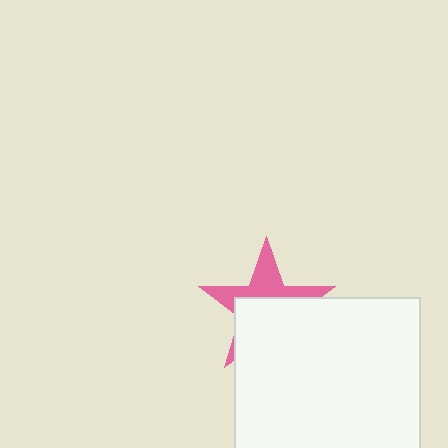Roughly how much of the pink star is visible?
A small part of it is visible (roughly 42%).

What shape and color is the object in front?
The object in front is a white square.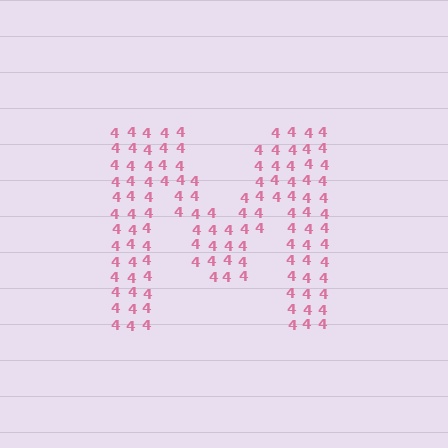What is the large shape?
The large shape is the letter M.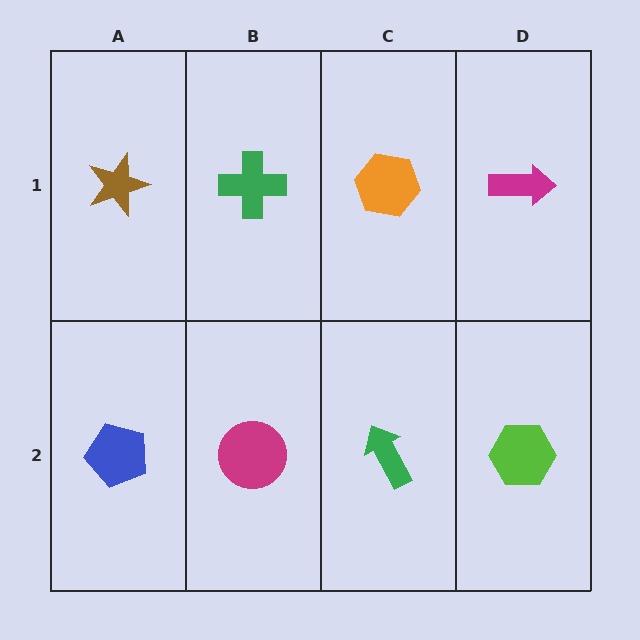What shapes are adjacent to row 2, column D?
A magenta arrow (row 1, column D), a green arrow (row 2, column C).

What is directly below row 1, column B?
A magenta circle.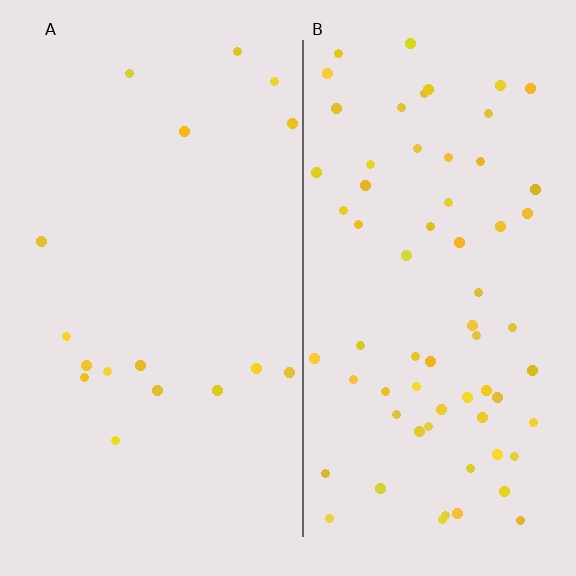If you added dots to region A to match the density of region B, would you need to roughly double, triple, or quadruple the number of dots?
Approximately quadruple.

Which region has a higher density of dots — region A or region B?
B (the right).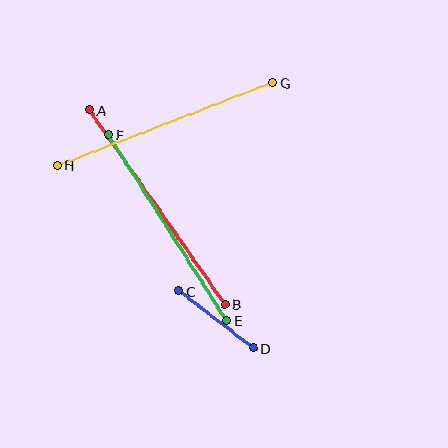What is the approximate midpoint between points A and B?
The midpoint is at approximately (157, 207) pixels.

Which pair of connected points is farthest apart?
Points A and B are farthest apart.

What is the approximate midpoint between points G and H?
The midpoint is at approximately (165, 124) pixels.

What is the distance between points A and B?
The distance is approximately 237 pixels.